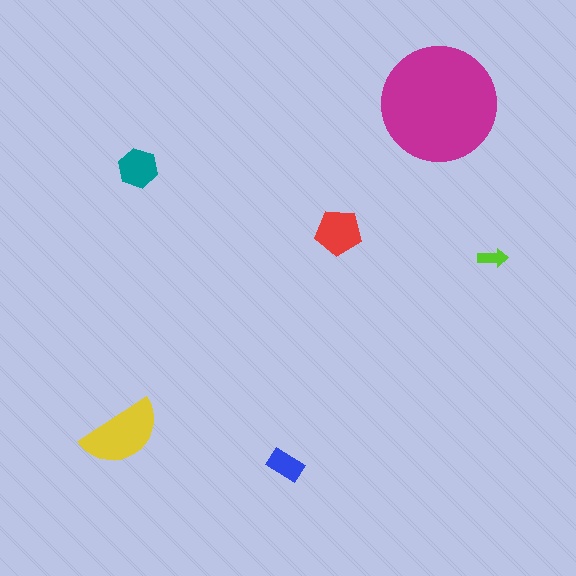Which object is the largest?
The magenta circle.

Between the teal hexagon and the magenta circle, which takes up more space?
The magenta circle.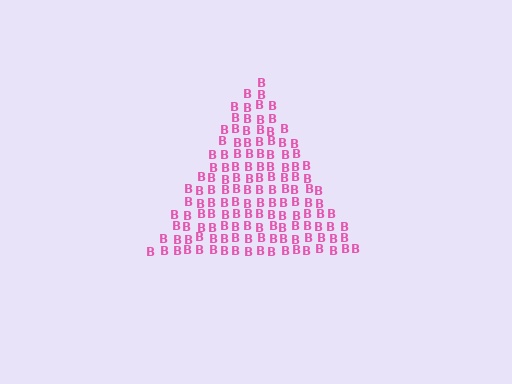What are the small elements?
The small elements are letter B's.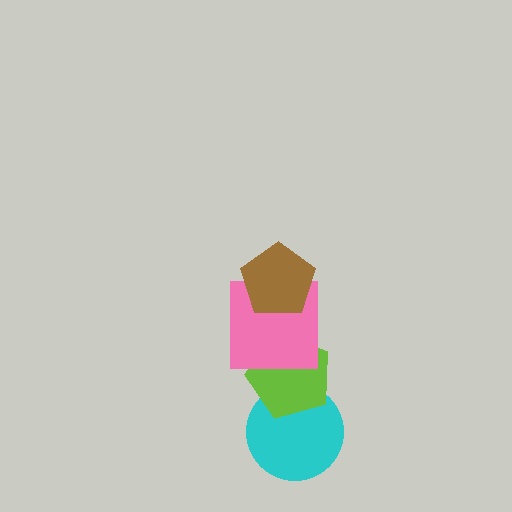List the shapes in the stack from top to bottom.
From top to bottom: the brown pentagon, the pink square, the lime pentagon, the cyan circle.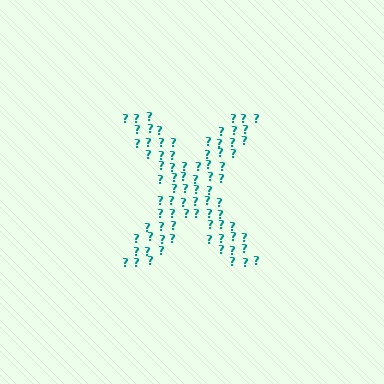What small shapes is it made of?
It is made of small question marks.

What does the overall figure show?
The overall figure shows the letter X.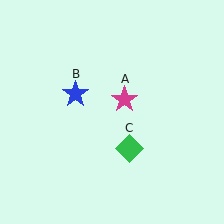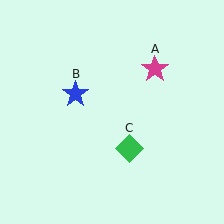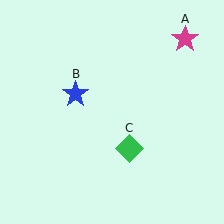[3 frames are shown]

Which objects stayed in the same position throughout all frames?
Blue star (object B) and green diamond (object C) remained stationary.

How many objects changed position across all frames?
1 object changed position: magenta star (object A).